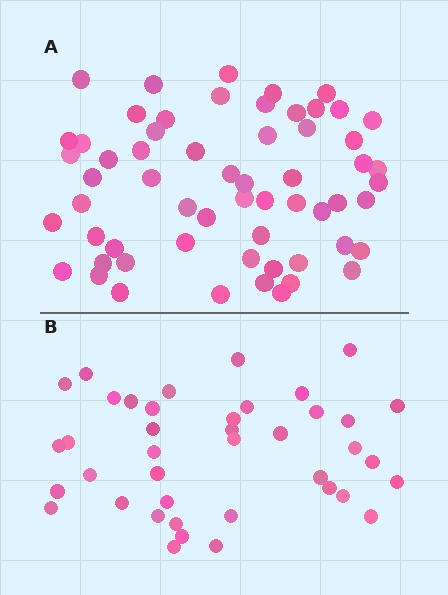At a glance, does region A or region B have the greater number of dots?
Region A (the top region) has more dots.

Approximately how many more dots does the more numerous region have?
Region A has approximately 20 more dots than region B.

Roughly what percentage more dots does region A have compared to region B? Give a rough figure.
About 50% more.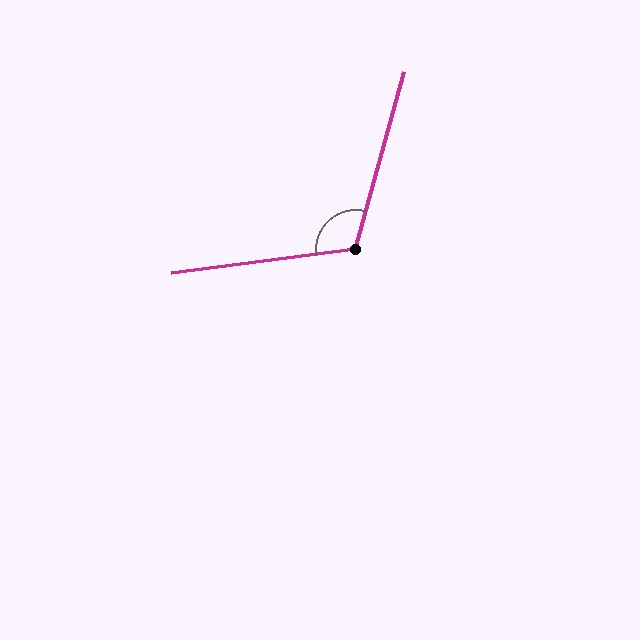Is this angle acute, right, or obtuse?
It is obtuse.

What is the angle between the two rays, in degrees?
Approximately 113 degrees.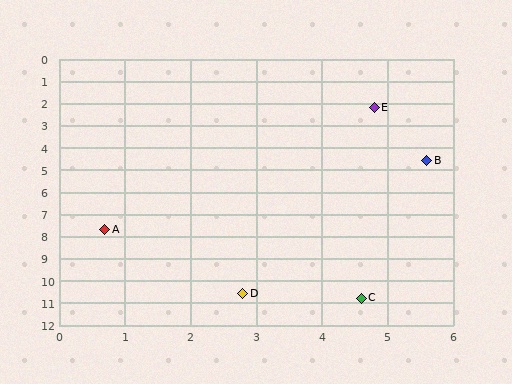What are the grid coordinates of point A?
Point A is at approximately (0.7, 7.7).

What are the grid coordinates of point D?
Point D is at approximately (2.8, 10.6).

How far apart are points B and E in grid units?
Points B and E are about 2.5 grid units apart.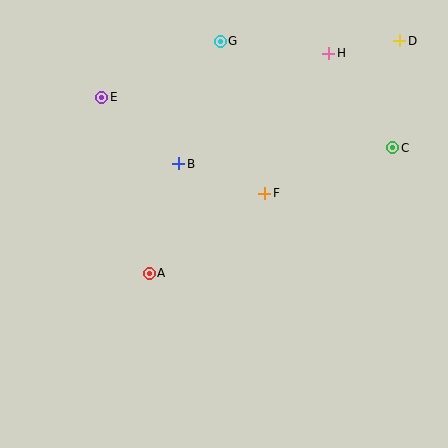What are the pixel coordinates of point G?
Point G is at (220, 41).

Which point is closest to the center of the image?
Point F at (265, 193) is closest to the center.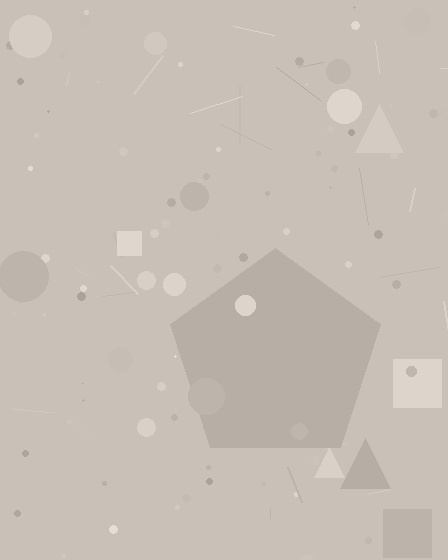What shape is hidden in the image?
A pentagon is hidden in the image.